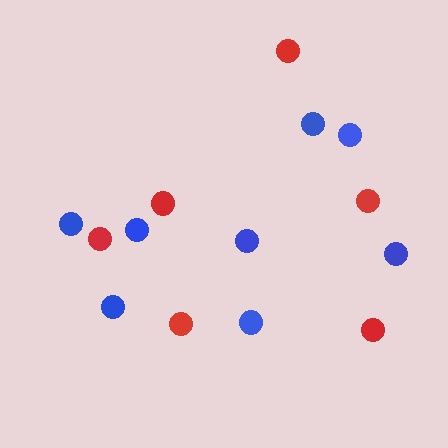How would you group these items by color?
There are 2 groups: one group of red circles (6) and one group of blue circles (8).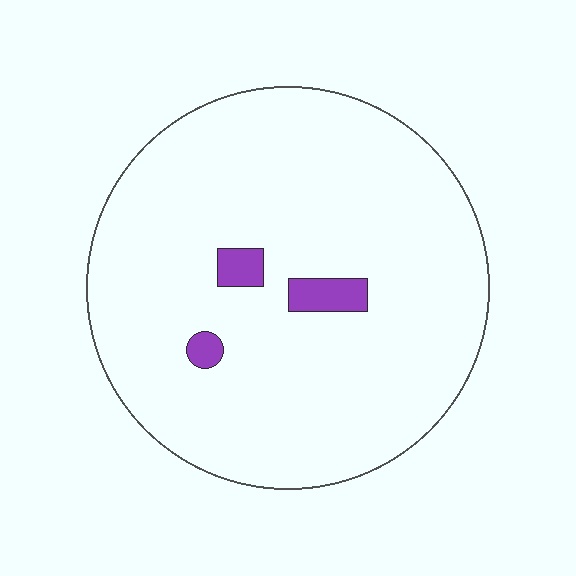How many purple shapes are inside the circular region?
3.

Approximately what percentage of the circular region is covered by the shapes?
Approximately 5%.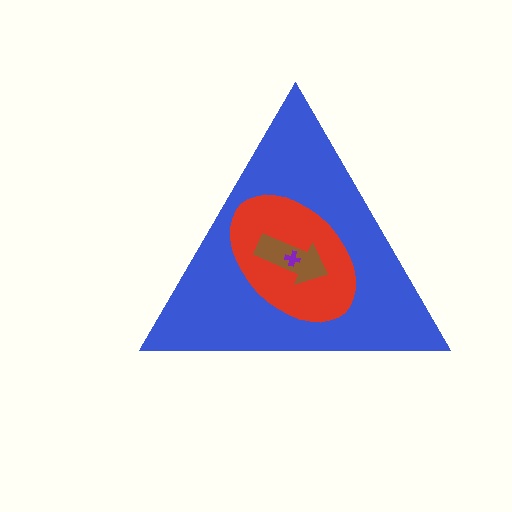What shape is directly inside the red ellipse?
The brown arrow.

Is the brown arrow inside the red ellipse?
Yes.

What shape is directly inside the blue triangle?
The red ellipse.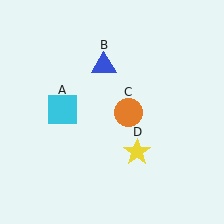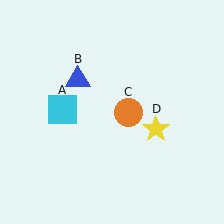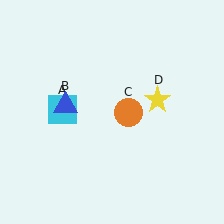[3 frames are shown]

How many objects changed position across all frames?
2 objects changed position: blue triangle (object B), yellow star (object D).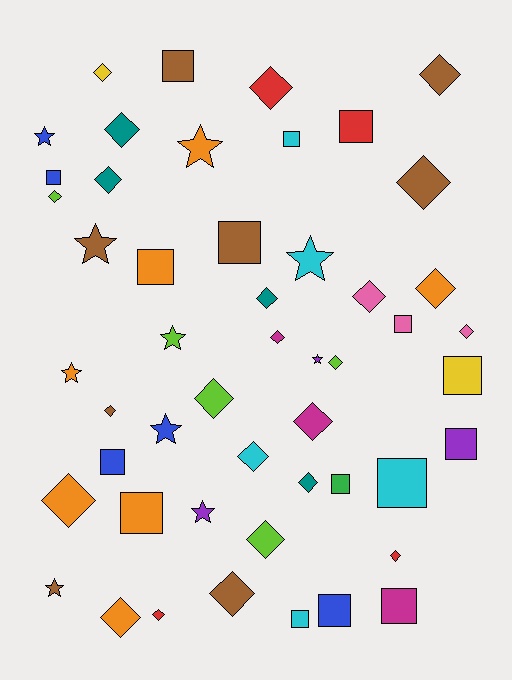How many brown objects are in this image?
There are 8 brown objects.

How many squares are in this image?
There are 16 squares.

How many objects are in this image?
There are 50 objects.